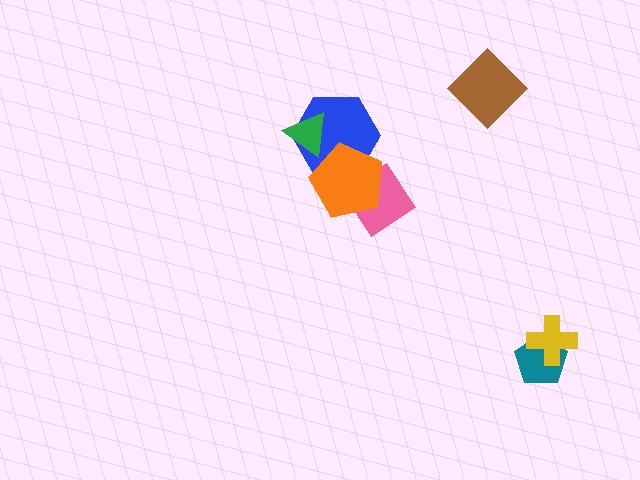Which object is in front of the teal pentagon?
The yellow cross is in front of the teal pentagon.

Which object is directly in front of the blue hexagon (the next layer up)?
The green triangle is directly in front of the blue hexagon.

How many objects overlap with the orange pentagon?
2 objects overlap with the orange pentagon.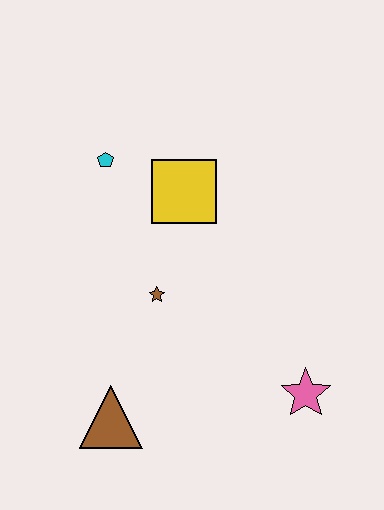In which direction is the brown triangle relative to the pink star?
The brown triangle is to the left of the pink star.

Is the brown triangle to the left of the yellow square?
Yes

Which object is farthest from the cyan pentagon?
The pink star is farthest from the cyan pentagon.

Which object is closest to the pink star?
The brown star is closest to the pink star.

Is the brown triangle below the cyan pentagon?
Yes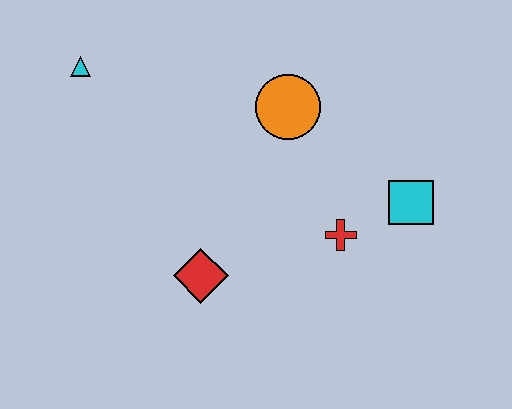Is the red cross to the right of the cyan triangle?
Yes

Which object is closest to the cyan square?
The red cross is closest to the cyan square.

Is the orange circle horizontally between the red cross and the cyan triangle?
Yes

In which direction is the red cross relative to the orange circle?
The red cross is below the orange circle.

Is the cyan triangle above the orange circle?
Yes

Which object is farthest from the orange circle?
The cyan triangle is farthest from the orange circle.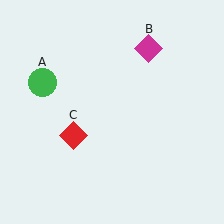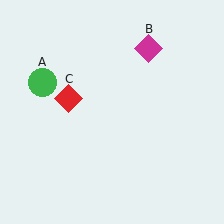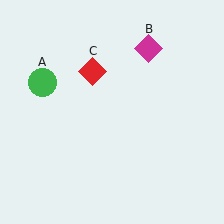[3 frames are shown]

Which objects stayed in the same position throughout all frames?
Green circle (object A) and magenta diamond (object B) remained stationary.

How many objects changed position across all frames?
1 object changed position: red diamond (object C).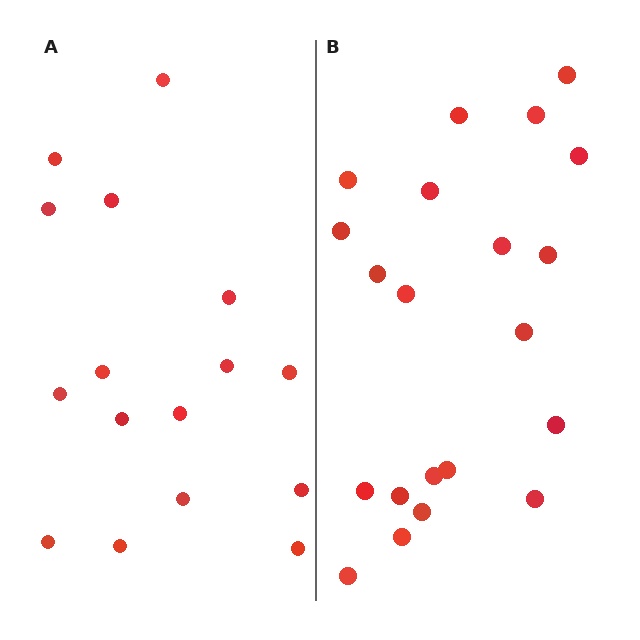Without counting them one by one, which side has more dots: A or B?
Region B (the right region) has more dots.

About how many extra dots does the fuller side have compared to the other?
Region B has about 5 more dots than region A.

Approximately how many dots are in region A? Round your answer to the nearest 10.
About 20 dots. (The exact count is 16, which rounds to 20.)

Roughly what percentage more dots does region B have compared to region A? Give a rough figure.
About 30% more.